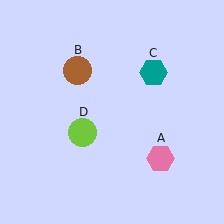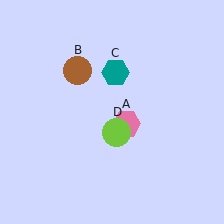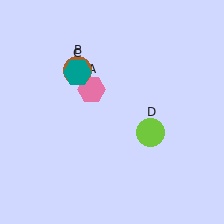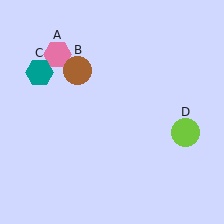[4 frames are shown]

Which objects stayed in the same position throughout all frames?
Brown circle (object B) remained stationary.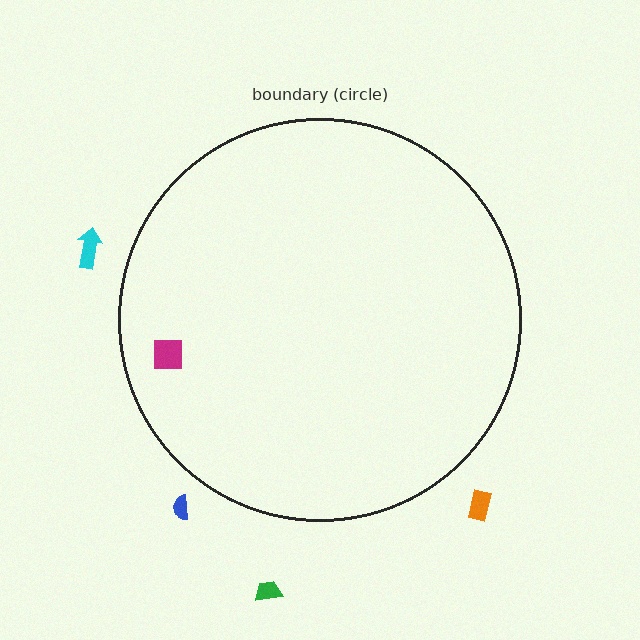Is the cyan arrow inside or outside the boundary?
Outside.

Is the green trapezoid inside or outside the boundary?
Outside.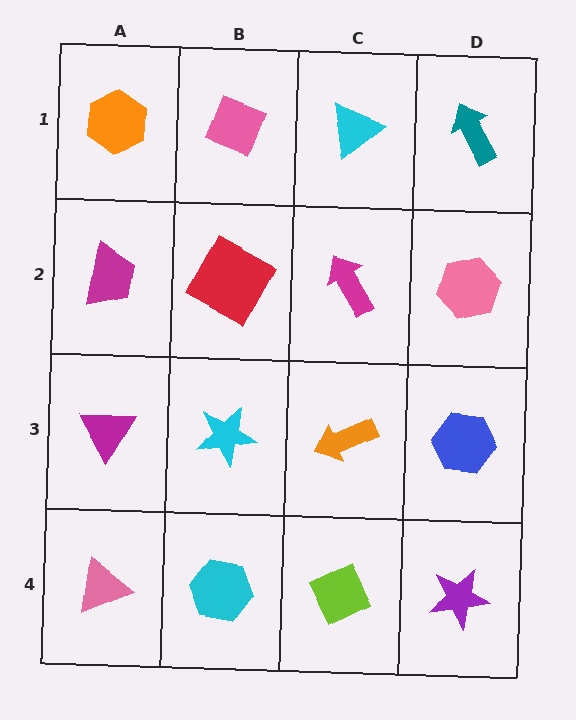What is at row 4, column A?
A pink triangle.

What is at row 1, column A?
An orange hexagon.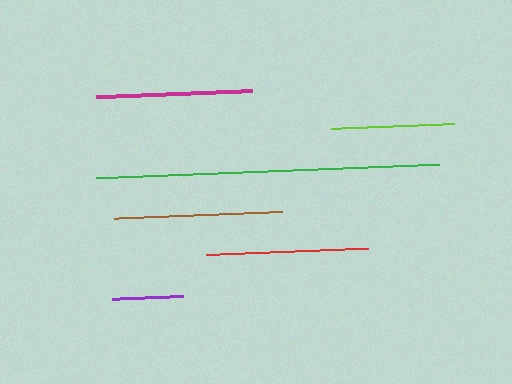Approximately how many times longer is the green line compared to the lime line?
The green line is approximately 2.8 times the length of the lime line.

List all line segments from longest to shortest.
From longest to shortest: green, brown, red, magenta, lime, purple.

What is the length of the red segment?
The red segment is approximately 162 pixels long.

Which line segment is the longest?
The green line is the longest at approximately 343 pixels.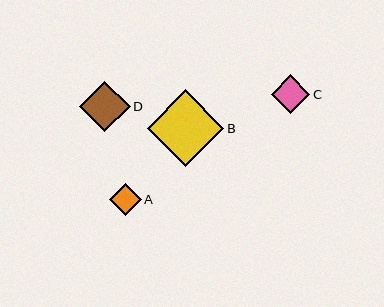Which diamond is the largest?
Diamond B is the largest with a size of approximately 77 pixels.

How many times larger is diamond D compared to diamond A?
Diamond D is approximately 1.6 times the size of diamond A.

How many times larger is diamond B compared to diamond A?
Diamond B is approximately 2.4 times the size of diamond A.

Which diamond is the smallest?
Diamond A is the smallest with a size of approximately 32 pixels.